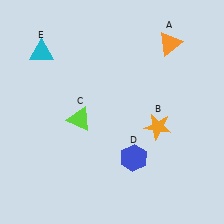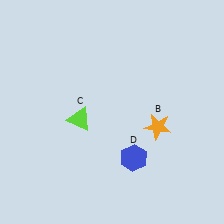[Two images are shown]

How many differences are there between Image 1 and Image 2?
There are 2 differences between the two images.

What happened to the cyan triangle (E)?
The cyan triangle (E) was removed in Image 2. It was in the top-left area of Image 1.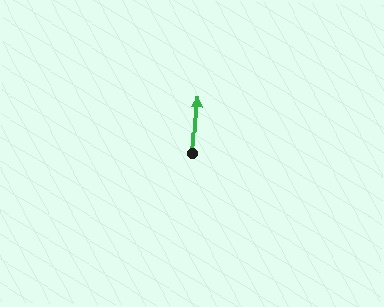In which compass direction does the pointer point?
North.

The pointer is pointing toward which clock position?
Roughly 12 o'clock.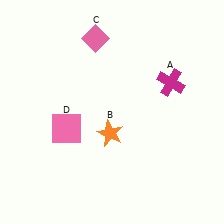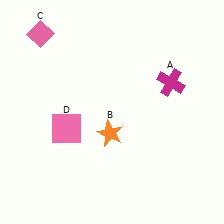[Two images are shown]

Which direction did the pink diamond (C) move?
The pink diamond (C) moved left.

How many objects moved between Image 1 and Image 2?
1 object moved between the two images.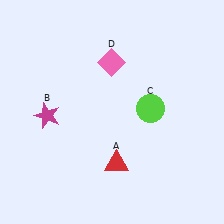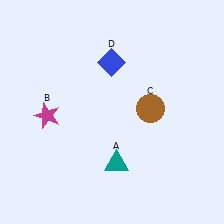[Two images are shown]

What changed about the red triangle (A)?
In Image 1, A is red. In Image 2, it changed to teal.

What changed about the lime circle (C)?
In Image 1, C is lime. In Image 2, it changed to brown.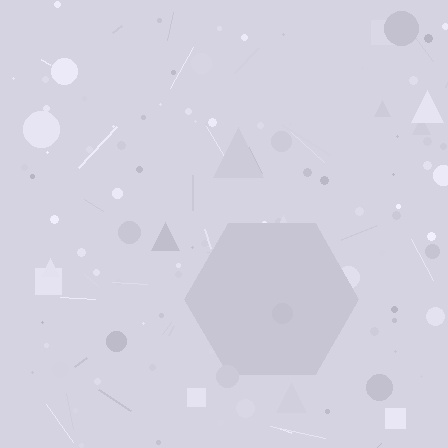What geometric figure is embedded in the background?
A hexagon is embedded in the background.